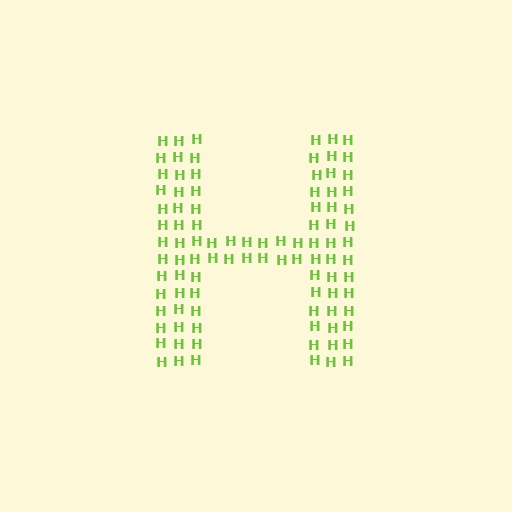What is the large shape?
The large shape is the letter H.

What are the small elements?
The small elements are letter H's.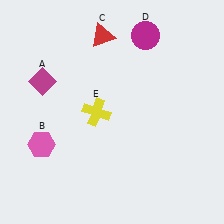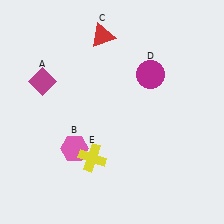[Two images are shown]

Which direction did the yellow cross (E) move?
The yellow cross (E) moved down.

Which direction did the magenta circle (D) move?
The magenta circle (D) moved down.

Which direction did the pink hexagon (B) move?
The pink hexagon (B) moved right.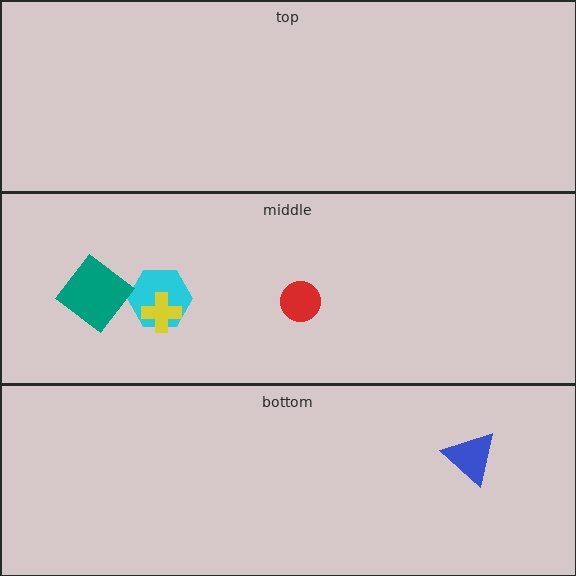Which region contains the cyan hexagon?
The middle region.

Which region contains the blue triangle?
The bottom region.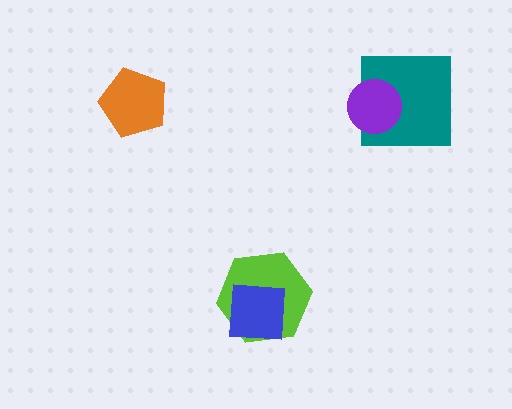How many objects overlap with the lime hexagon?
1 object overlaps with the lime hexagon.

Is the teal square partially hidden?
Yes, it is partially covered by another shape.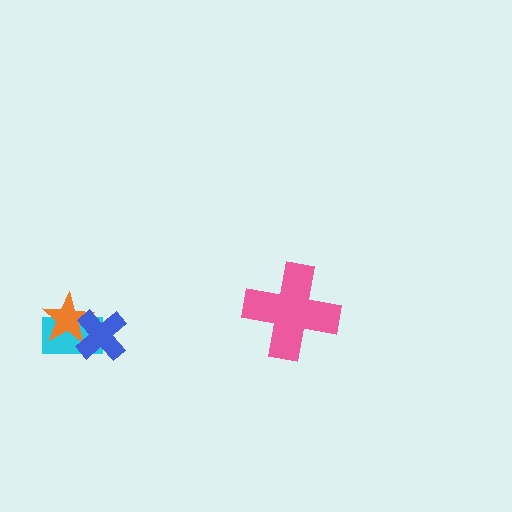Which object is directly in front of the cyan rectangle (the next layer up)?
The orange star is directly in front of the cyan rectangle.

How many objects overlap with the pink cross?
0 objects overlap with the pink cross.